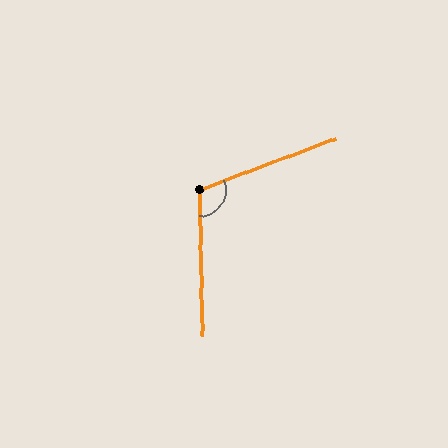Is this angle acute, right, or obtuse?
It is obtuse.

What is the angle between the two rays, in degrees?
Approximately 110 degrees.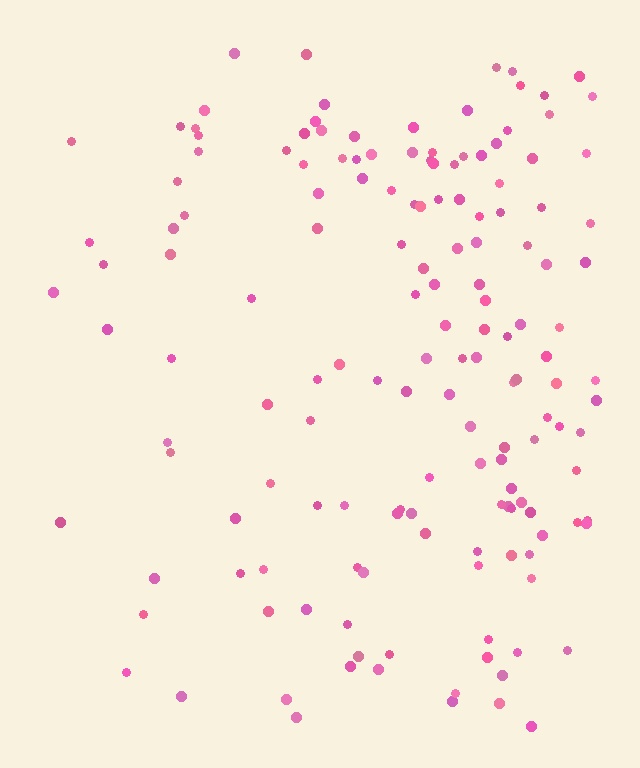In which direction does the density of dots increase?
From left to right, with the right side densest.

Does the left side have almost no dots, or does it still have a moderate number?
Still a moderate number, just noticeably fewer than the right.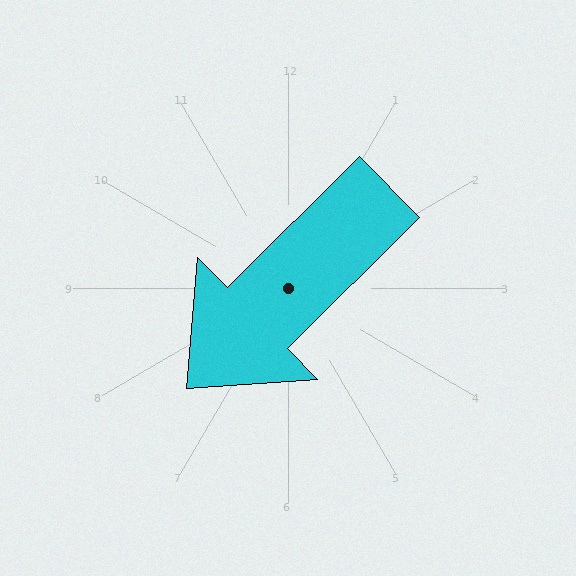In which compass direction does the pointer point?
Southwest.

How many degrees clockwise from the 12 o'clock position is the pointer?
Approximately 225 degrees.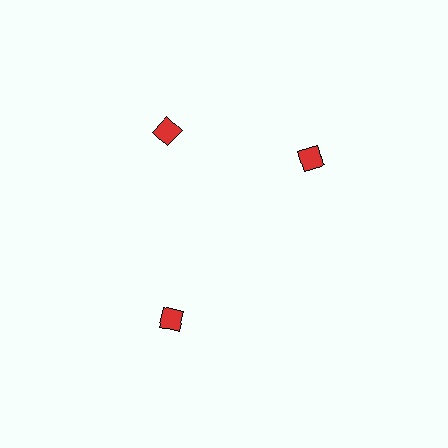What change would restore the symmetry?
The symmetry would be restored by rotating it back into even spacing with its neighbors so that all 3 diamonds sit at equal angles and equal distance from the center.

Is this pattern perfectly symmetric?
No. The 3 red diamonds are arranged in a ring, but one element near the 3 o'clock position is rotated out of alignment along the ring, breaking the 3-fold rotational symmetry.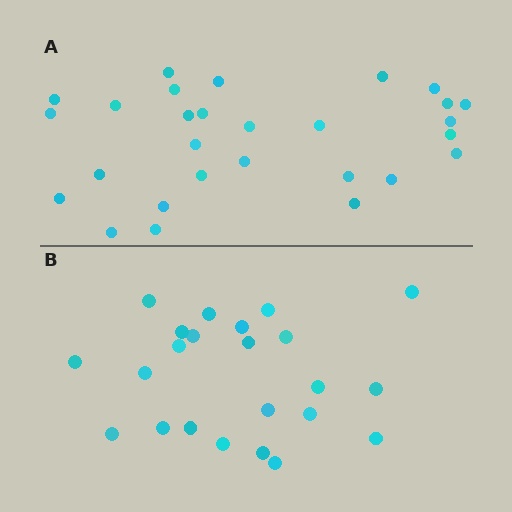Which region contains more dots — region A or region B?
Region A (the top region) has more dots.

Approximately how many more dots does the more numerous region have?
Region A has about 5 more dots than region B.